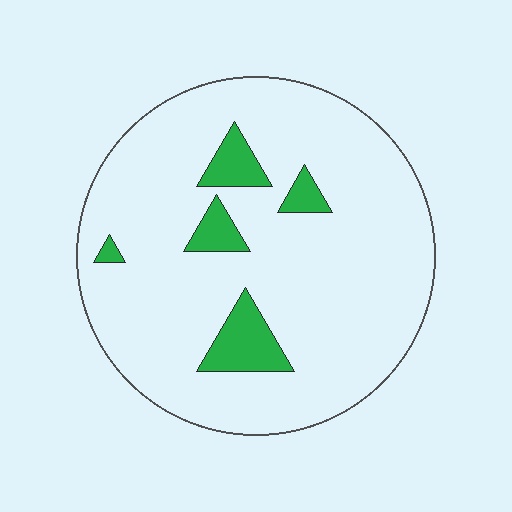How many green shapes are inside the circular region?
5.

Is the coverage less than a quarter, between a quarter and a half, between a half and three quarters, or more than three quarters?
Less than a quarter.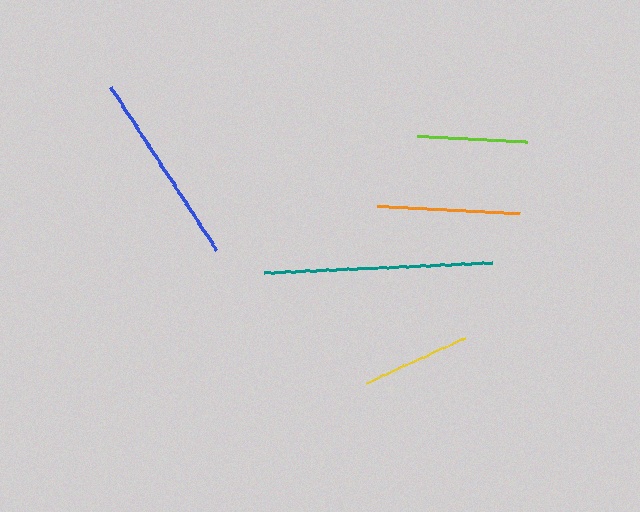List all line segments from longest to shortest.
From longest to shortest: teal, blue, orange, lime, yellow.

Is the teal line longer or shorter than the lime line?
The teal line is longer than the lime line.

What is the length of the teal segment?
The teal segment is approximately 228 pixels long.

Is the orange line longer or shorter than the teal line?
The teal line is longer than the orange line.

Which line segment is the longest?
The teal line is the longest at approximately 228 pixels.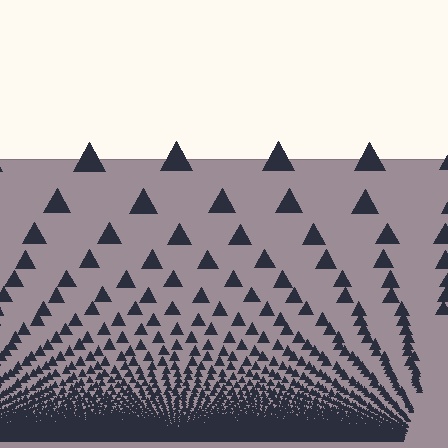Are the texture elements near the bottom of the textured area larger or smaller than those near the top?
Smaller. The gradient is inverted — elements near the bottom are smaller and denser.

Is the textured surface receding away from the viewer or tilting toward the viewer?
The surface appears to tilt toward the viewer. Texture elements get larger and sparser toward the top.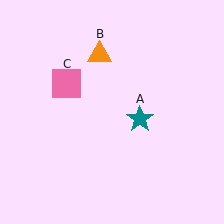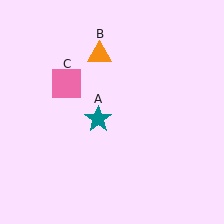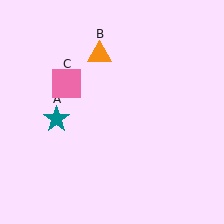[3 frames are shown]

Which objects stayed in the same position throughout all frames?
Orange triangle (object B) and pink square (object C) remained stationary.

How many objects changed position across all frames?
1 object changed position: teal star (object A).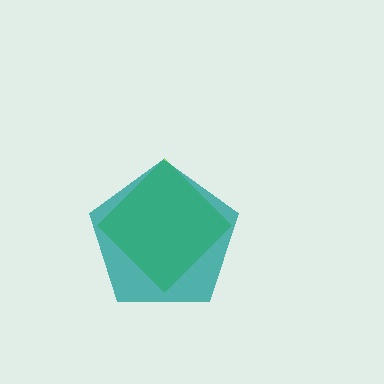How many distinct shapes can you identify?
There are 2 distinct shapes: a lime diamond, a teal pentagon.